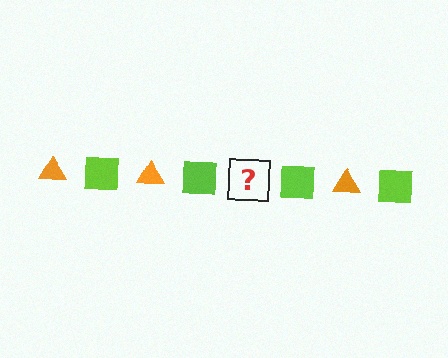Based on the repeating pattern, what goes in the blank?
The blank should be an orange triangle.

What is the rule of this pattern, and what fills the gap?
The rule is that the pattern alternates between orange triangle and lime square. The gap should be filled with an orange triangle.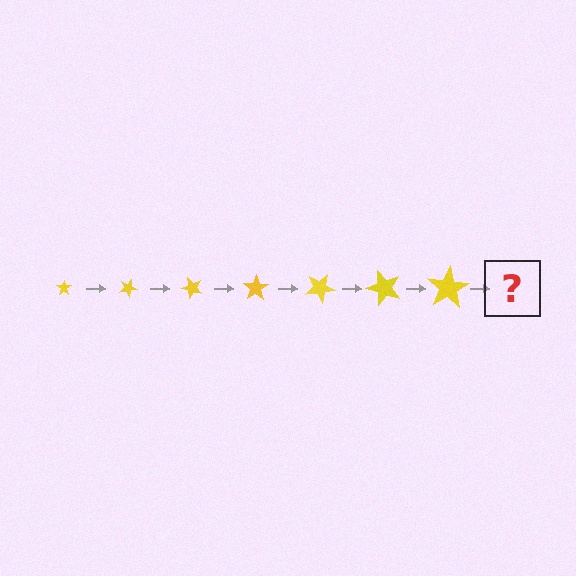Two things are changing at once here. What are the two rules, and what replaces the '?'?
The two rules are that the star grows larger each step and it rotates 25 degrees each step. The '?' should be a star, larger than the previous one and rotated 175 degrees from the start.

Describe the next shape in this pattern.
It should be a star, larger than the previous one and rotated 175 degrees from the start.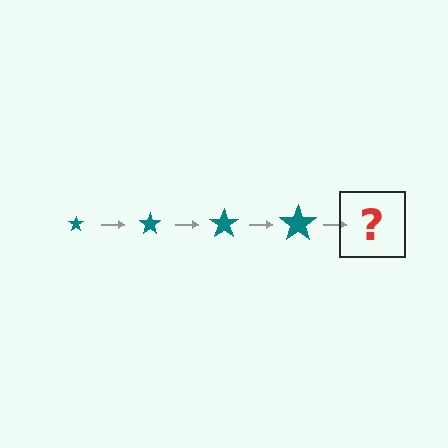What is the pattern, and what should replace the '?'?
The pattern is that the star gets progressively larger each step. The '?' should be a teal star, larger than the previous one.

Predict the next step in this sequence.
The next step is a teal star, larger than the previous one.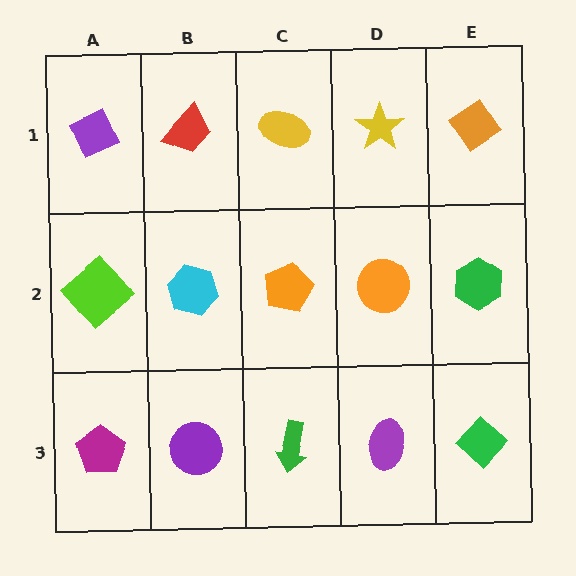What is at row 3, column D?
A purple ellipse.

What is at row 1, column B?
A red trapezoid.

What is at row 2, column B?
A cyan hexagon.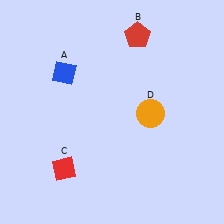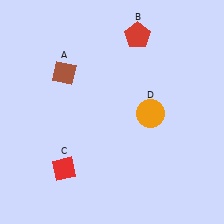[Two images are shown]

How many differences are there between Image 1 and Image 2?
There is 1 difference between the two images.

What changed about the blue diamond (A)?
In Image 1, A is blue. In Image 2, it changed to brown.